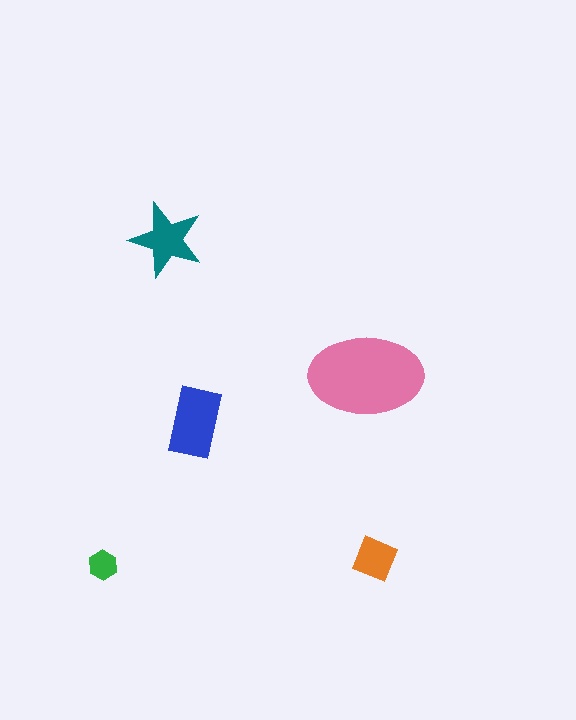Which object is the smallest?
The green hexagon.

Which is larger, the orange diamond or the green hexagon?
The orange diamond.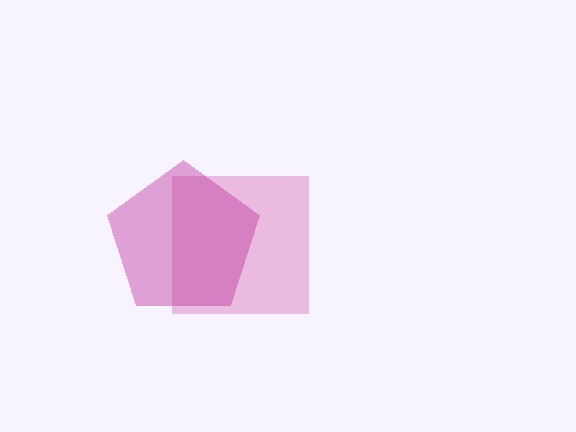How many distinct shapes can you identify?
There are 2 distinct shapes: a pink square, a magenta pentagon.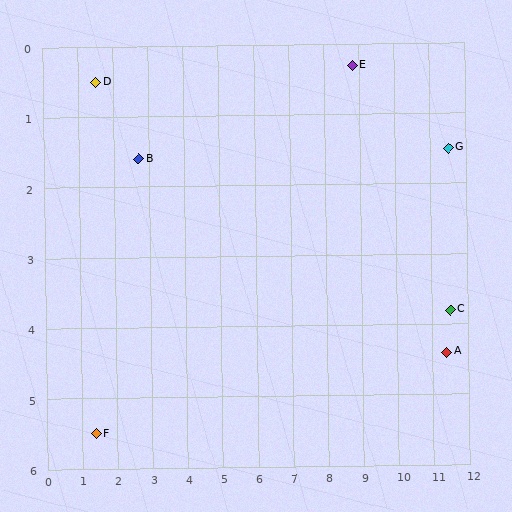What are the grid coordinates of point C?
Point C is at approximately (11.5, 3.8).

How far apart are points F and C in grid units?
Points F and C are about 10.2 grid units apart.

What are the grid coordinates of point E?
Point E is at approximately (8.8, 0.3).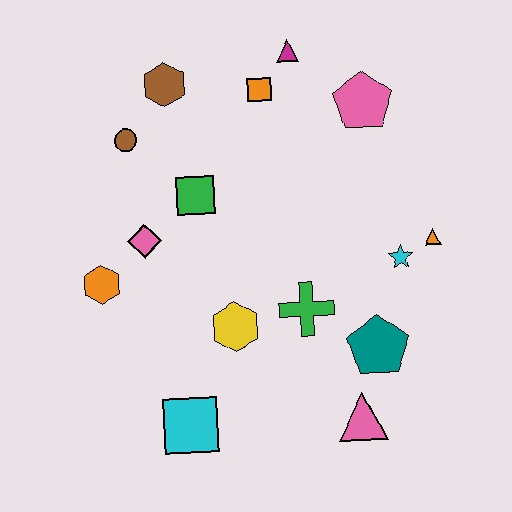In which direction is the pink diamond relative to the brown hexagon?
The pink diamond is below the brown hexagon.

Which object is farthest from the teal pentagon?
The brown hexagon is farthest from the teal pentagon.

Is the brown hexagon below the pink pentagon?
No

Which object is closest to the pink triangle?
The teal pentagon is closest to the pink triangle.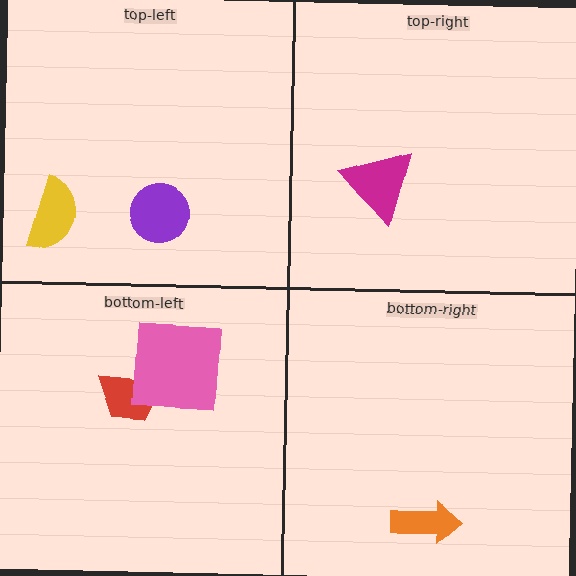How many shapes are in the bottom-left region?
2.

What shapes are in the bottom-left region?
The red trapezoid, the pink square.